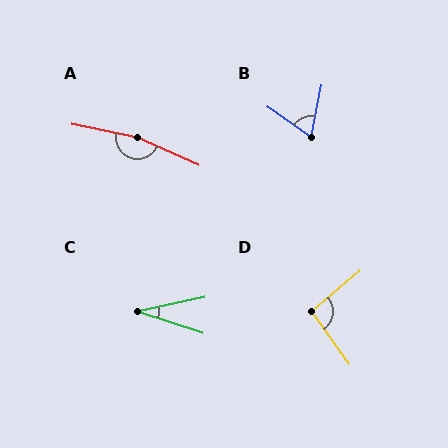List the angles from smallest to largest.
C (30°), B (67°), D (95°), A (168°).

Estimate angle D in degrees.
Approximately 95 degrees.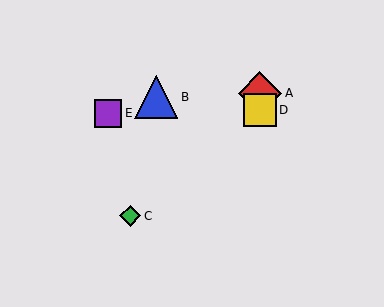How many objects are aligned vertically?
2 objects (A, D) are aligned vertically.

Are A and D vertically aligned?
Yes, both are at x≈260.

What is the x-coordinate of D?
Object D is at x≈260.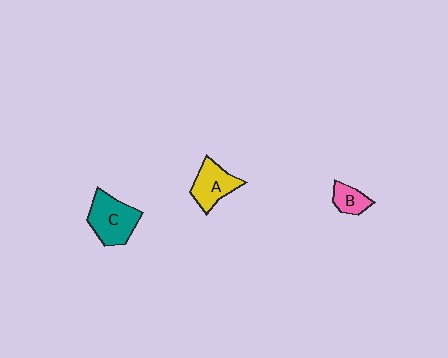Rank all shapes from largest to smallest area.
From largest to smallest: C (teal), A (yellow), B (pink).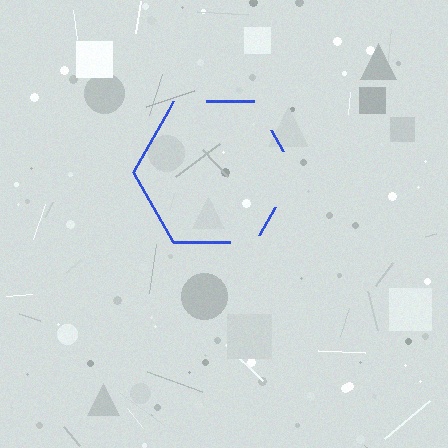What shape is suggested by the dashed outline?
The dashed outline suggests a hexagon.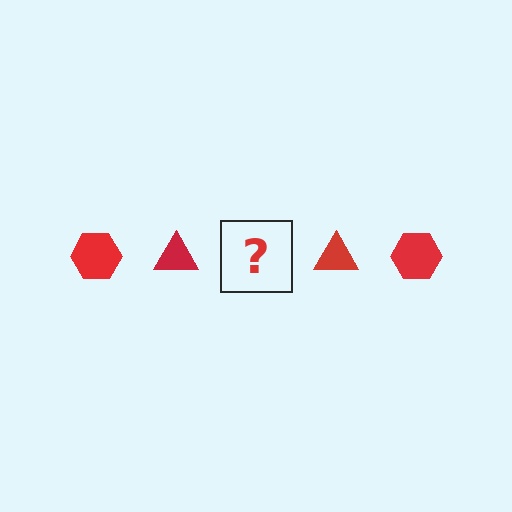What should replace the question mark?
The question mark should be replaced with a red hexagon.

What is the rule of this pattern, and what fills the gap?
The rule is that the pattern cycles through hexagon, triangle shapes in red. The gap should be filled with a red hexagon.